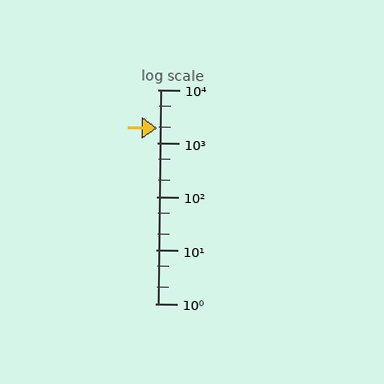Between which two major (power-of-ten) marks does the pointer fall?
The pointer is between 1000 and 10000.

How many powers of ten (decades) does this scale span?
The scale spans 4 decades, from 1 to 10000.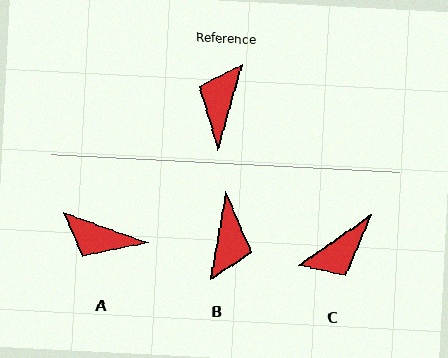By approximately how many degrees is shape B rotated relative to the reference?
Approximately 174 degrees clockwise.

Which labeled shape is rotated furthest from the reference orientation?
B, about 174 degrees away.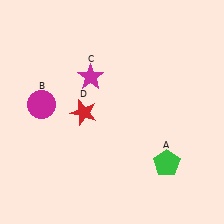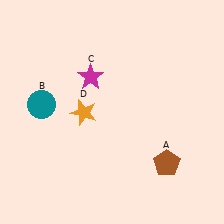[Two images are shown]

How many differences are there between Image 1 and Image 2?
There are 3 differences between the two images.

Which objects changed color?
A changed from green to brown. B changed from magenta to teal. D changed from red to orange.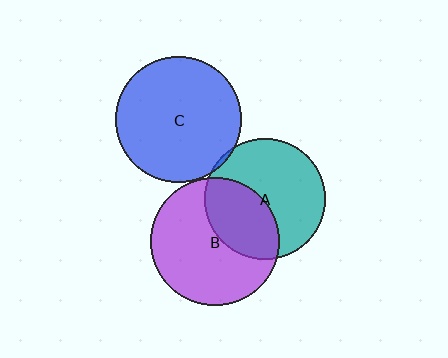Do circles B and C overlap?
Yes.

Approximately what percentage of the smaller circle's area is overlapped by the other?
Approximately 5%.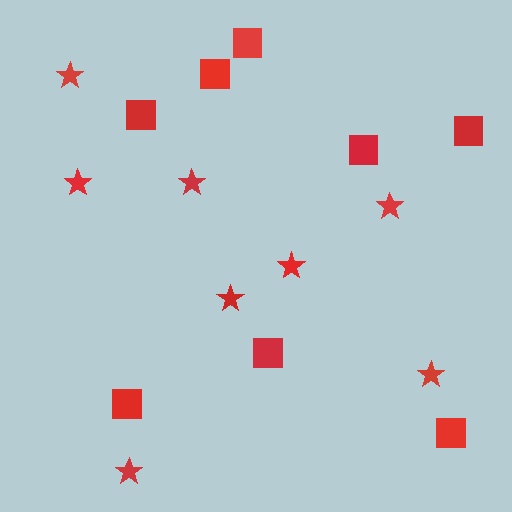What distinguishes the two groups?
There are 2 groups: one group of squares (8) and one group of stars (8).